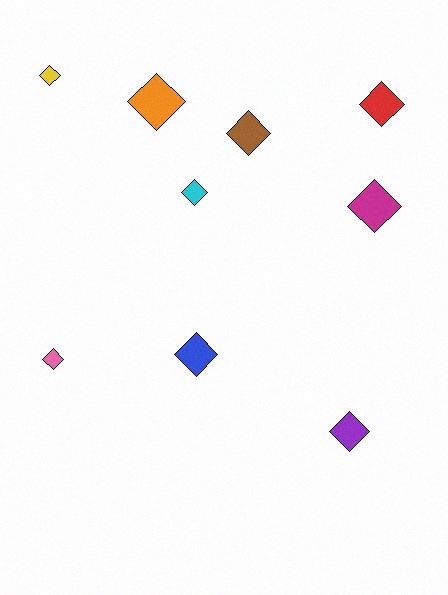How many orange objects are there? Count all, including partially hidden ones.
There is 1 orange object.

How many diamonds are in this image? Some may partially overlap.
There are 9 diamonds.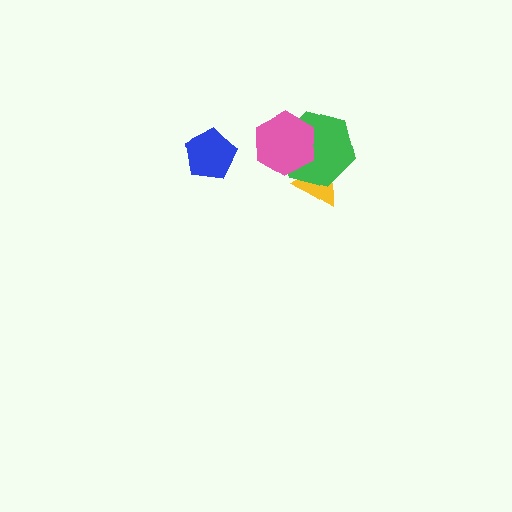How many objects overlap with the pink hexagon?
2 objects overlap with the pink hexagon.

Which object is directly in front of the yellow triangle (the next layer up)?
The green hexagon is directly in front of the yellow triangle.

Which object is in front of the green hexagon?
The pink hexagon is in front of the green hexagon.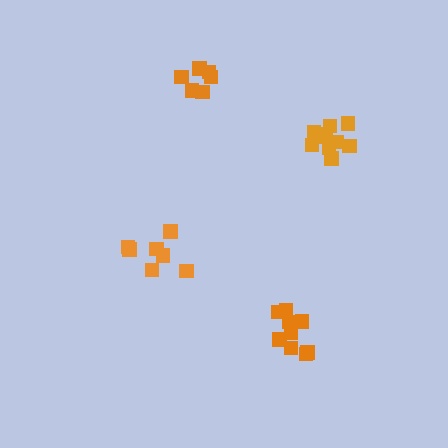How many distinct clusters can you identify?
There are 4 distinct clusters.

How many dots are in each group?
Group 1: 9 dots, Group 2: 10 dots, Group 3: 6 dots, Group 4: 7 dots (32 total).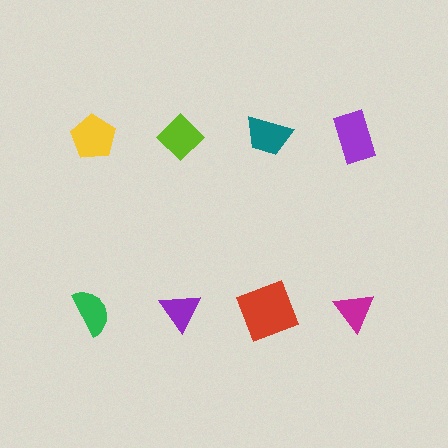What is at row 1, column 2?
A lime diamond.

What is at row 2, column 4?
A magenta triangle.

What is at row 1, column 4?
A purple rectangle.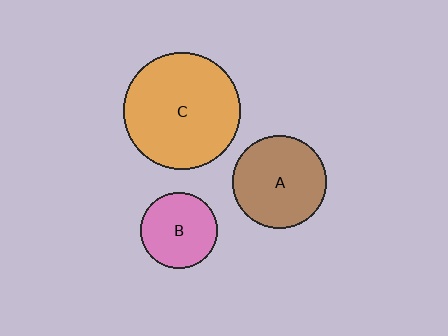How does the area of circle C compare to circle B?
Approximately 2.4 times.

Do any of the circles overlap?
No, none of the circles overlap.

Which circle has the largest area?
Circle C (orange).